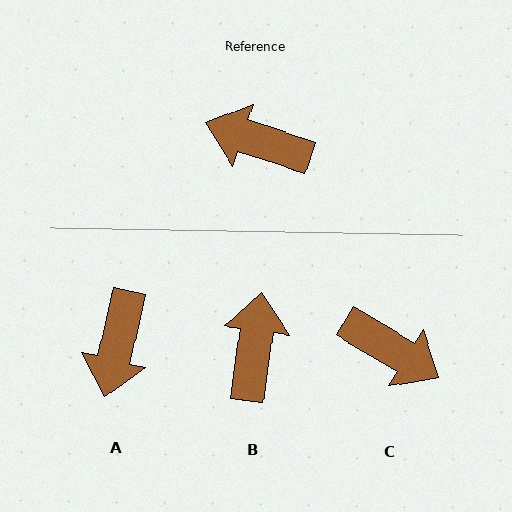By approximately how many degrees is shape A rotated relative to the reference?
Approximately 95 degrees counter-clockwise.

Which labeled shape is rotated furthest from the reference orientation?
C, about 167 degrees away.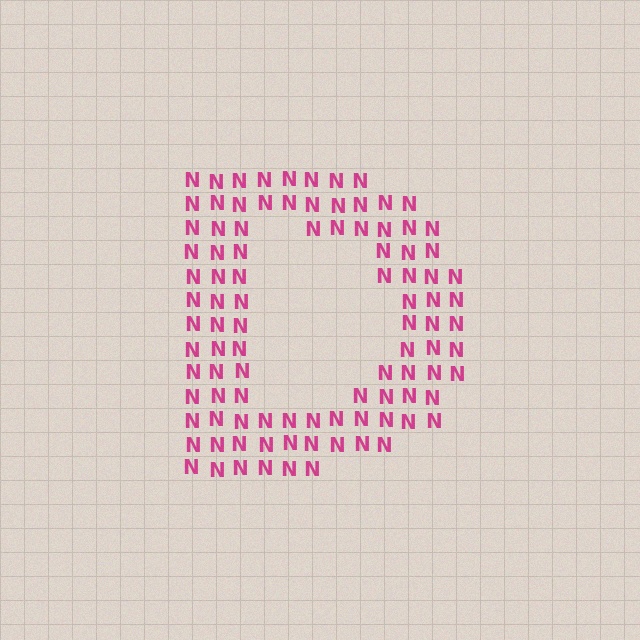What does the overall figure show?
The overall figure shows the letter D.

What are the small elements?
The small elements are letter N's.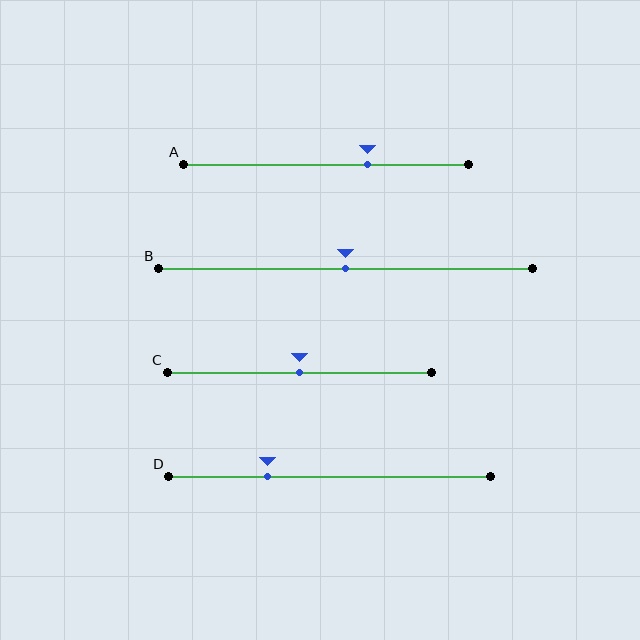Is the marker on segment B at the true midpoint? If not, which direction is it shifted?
Yes, the marker on segment B is at the true midpoint.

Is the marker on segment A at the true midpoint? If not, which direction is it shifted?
No, the marker on segment A is shifted to the right by about 14% of the segment length.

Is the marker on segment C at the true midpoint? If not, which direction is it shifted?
Yes, the marker on segment C is at the true midpoint.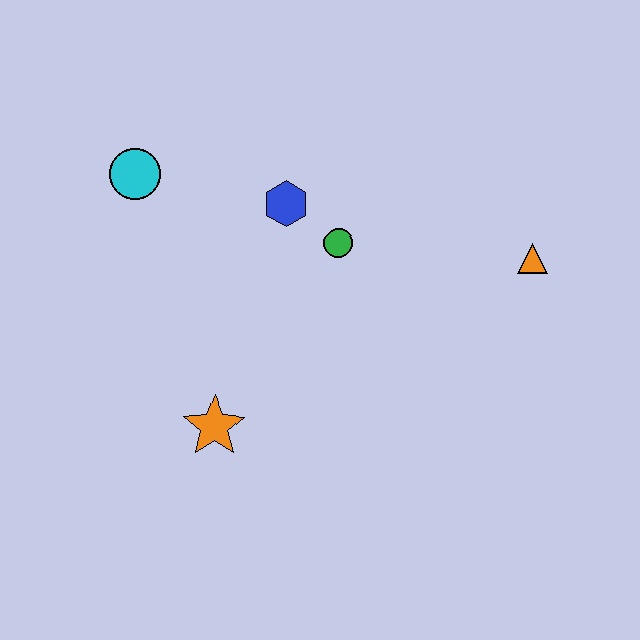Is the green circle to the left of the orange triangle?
Yes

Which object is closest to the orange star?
The green circle is closest to the orange star.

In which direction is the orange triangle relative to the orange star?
The orange triangle is to the right of the orange star.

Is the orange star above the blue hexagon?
No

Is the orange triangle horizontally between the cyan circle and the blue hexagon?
No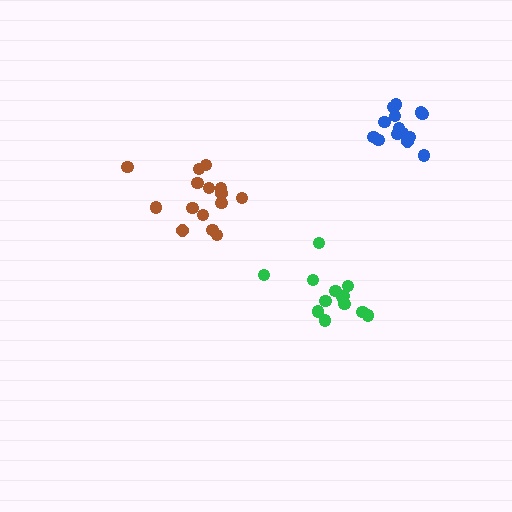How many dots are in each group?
Group 1: 13 dots, Group 2: 14 dots, Group 3: 15 dots (42 total).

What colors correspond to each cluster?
The clusters are colored: green, blue, brown.